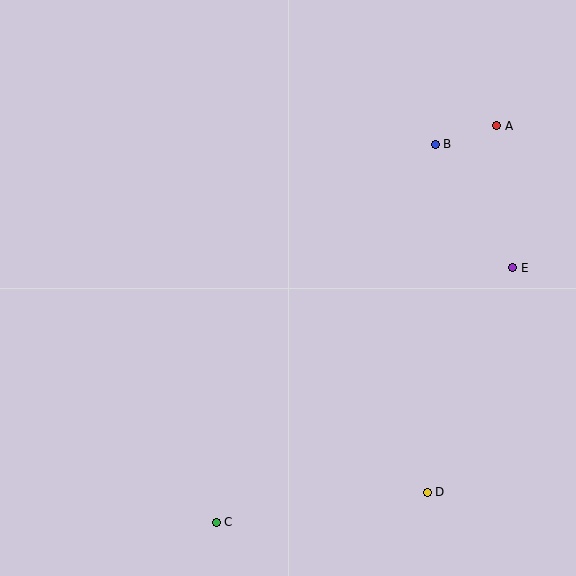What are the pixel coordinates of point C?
Point C is at (216, 522).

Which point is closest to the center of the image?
Point B at (435, 144) is closest to the center.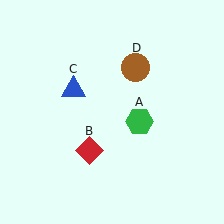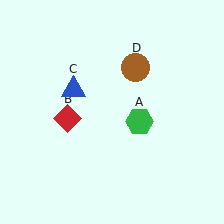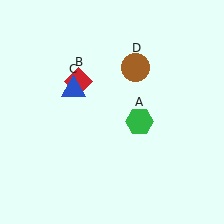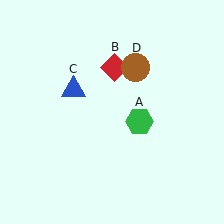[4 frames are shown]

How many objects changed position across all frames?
1 object changed position: red diamond (object B).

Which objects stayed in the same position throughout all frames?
Green hexagon (object A) and blue triangle (object C) and brown circle (object D) remained stationary.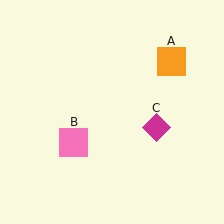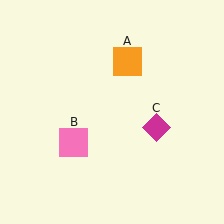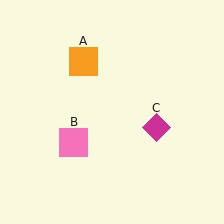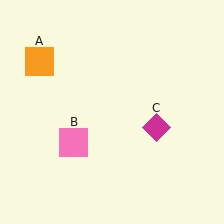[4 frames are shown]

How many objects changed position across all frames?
1 object changed position: orange square (object A).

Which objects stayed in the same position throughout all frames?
Pink square (object B) and magenta diamond (object C) remained stationary.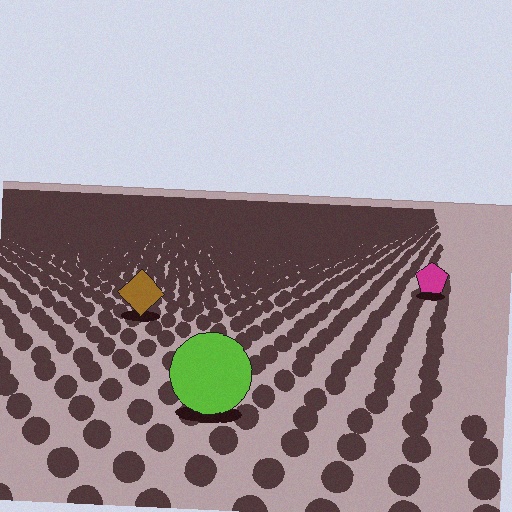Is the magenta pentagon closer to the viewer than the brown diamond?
No. The brown diamond is closer — you can tell from the texture gradient: the ground texture is coarser near it.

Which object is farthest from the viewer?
The magenta pentagon is farthest from the viewer. It appears smaller and the ground texture around it is denser.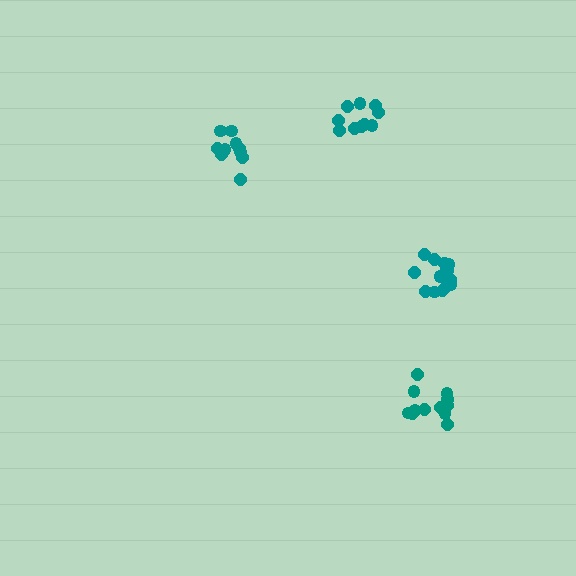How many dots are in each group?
Group 1: 10 dots, Group 2: 16 dots, Group 3: 10 dots, Group 4: 12 dots (48 total).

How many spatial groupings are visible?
There are 4 spatial groupings.